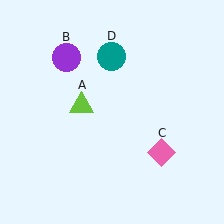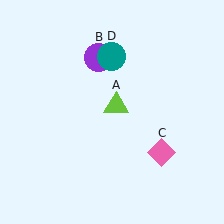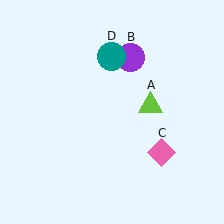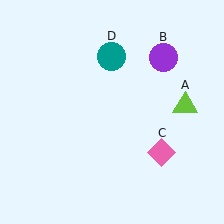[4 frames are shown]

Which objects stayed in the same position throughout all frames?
Pink diamond (object C) and teal circle (object D) remained stationary.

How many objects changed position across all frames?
2 objects changed position: lime triangle (object A), purple circle (object B).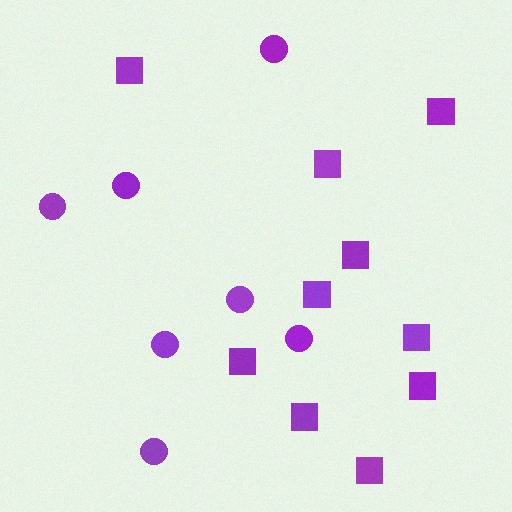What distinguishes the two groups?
There are 2 groups: one group of squares (10) and one group of circles (7).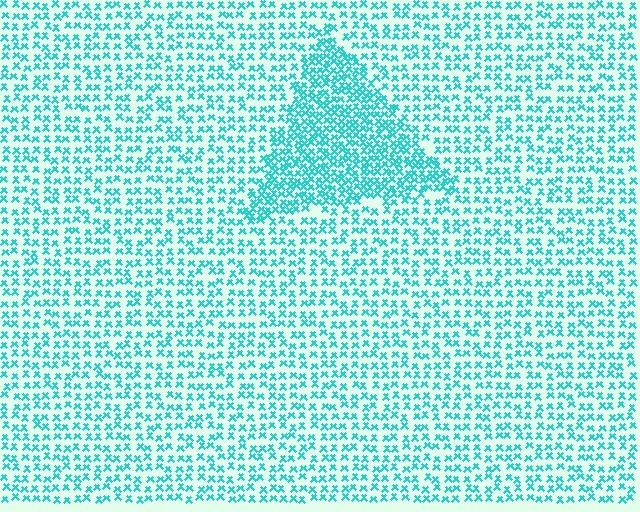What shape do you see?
I see a triangle.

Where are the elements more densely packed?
The elements are more densely packed inside the triangle boundary.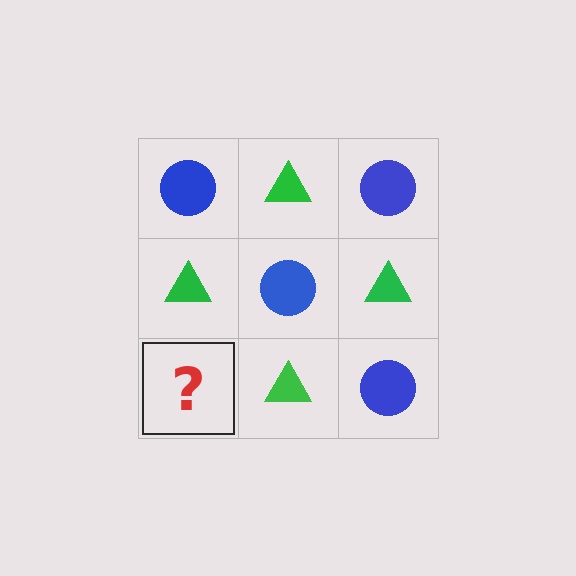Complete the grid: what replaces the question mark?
The question mark should be replaced with a blue circle.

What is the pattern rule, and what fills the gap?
The rule is that it alternates blue circle and green triangle in a checkerboard pattern. The gap should be filled with a blue circle.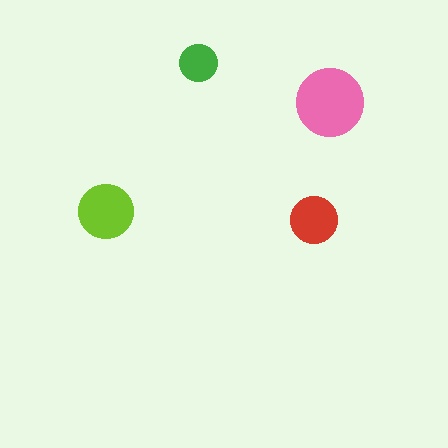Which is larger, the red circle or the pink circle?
The pink one.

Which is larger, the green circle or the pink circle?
The pink one.